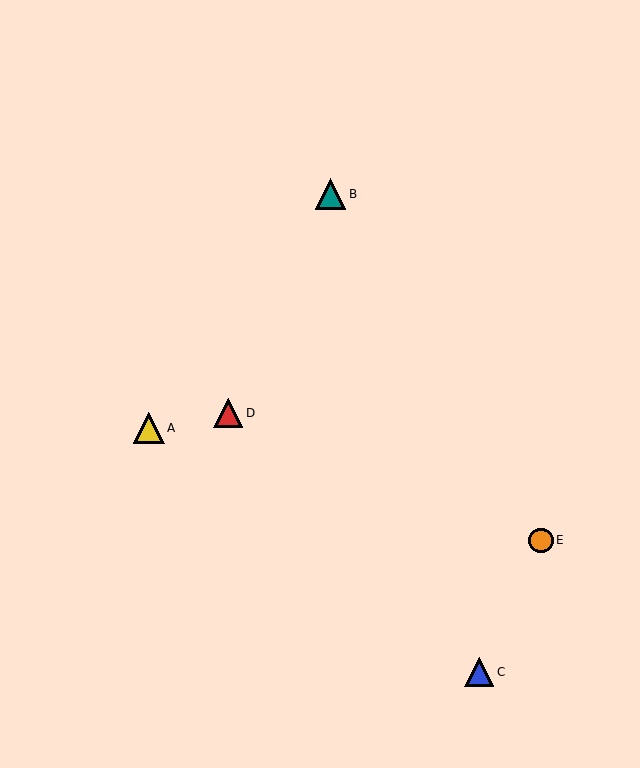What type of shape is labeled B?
Shape B is a teal triangle.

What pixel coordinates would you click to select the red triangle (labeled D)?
Click at (228, 413) to select the red triangle D.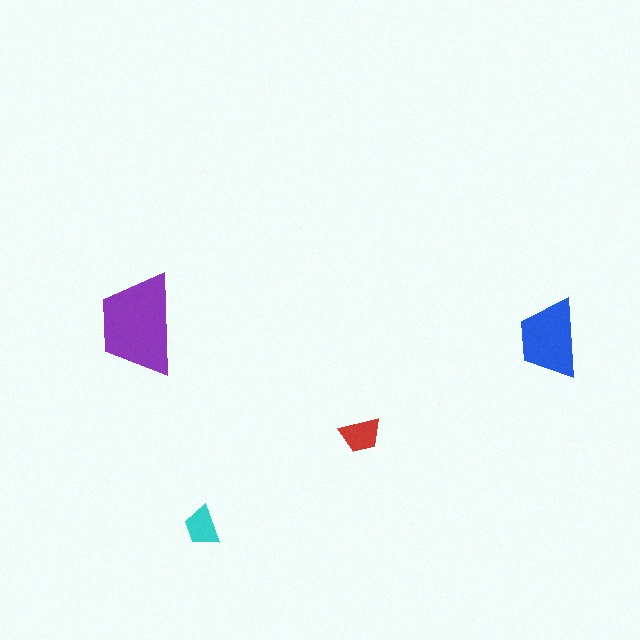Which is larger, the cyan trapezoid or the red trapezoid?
The red one.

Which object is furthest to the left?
The purple trapezoid is leftmost.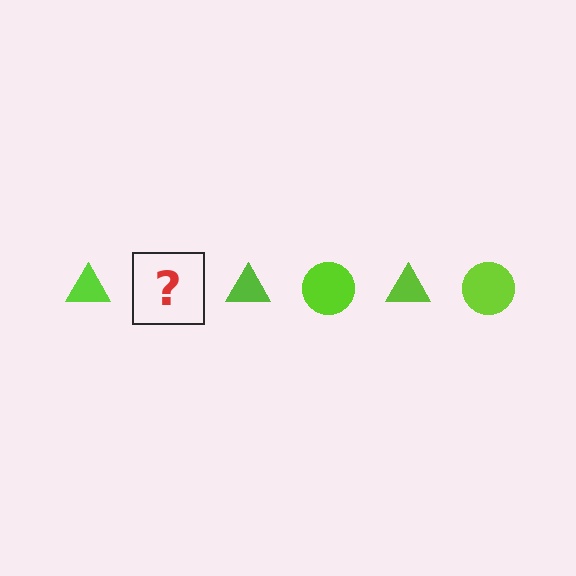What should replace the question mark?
The question mark should be replaced with a lime circle.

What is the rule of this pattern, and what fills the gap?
The rule is that the pattern cycles through triangle, circle shapes in lime. The gap should be filled with a lime circle.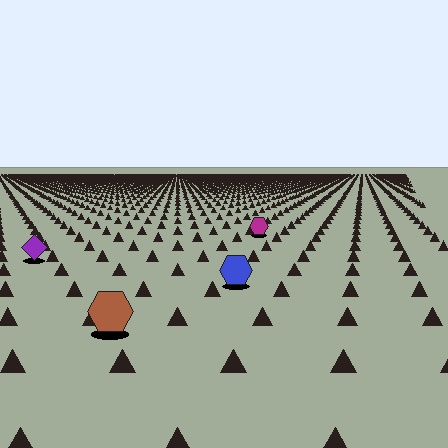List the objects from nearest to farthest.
From nearest to farthest: the brown hexagon, the blue hexagon, the purple diamond, the magenta hexagon.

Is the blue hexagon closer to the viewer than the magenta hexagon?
Yes. The blue hexagon is closer — you can tell from the texture gradient: the ground texture is coarser near it.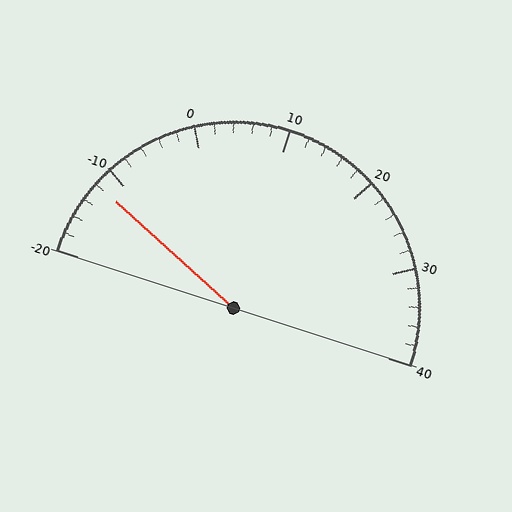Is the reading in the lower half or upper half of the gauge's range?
The reading is in the lower half of the range (-20 to 40).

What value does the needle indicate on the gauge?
The needle indicates approximately -12.